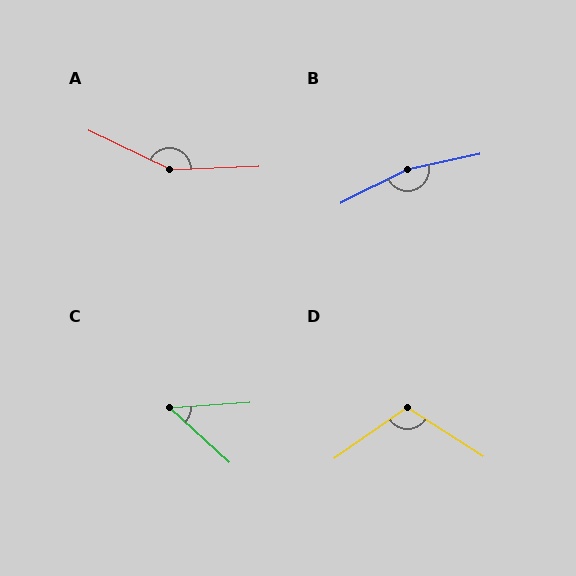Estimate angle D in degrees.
Approximately 112 degrees.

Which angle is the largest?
B, at approximately 165 degrees.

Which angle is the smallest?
C, at approximately 47 degrees.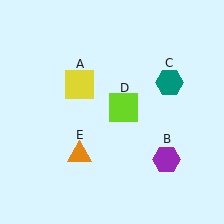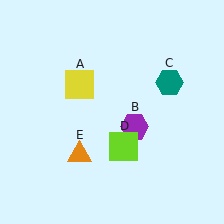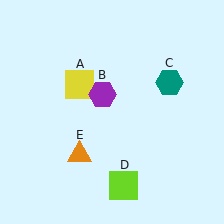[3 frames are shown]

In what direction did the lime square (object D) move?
The lime square (object D) moved down.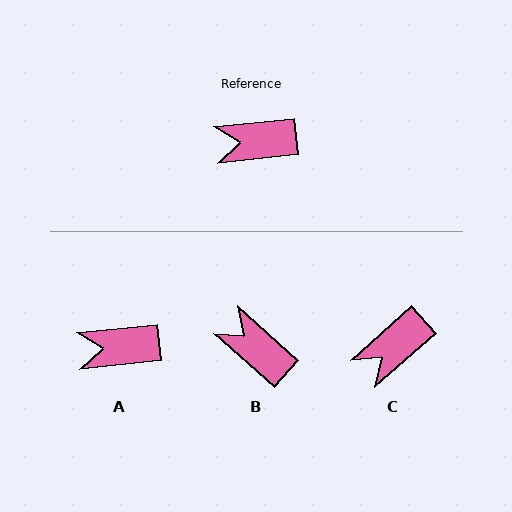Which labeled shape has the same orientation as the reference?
A.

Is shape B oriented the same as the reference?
No, it is off by about 48 degrees.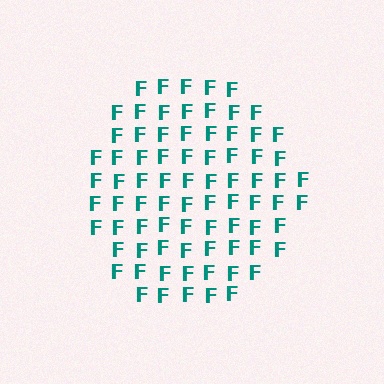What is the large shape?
The large shape is a hexagon.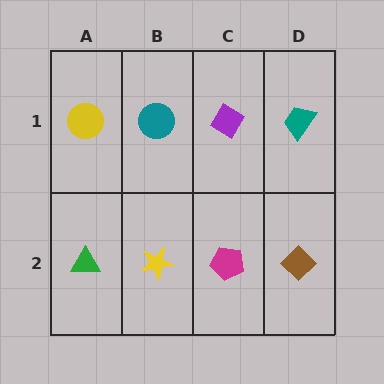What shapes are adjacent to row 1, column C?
A magenta pentagon (row 2, column C), a teal circle (row 1, column B), a teal trapezoid (row 1, column D).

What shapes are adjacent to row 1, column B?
A yellow star (row 2, column B), a yellow circle (row 1, column A), a purple diamond (row 1, column C).